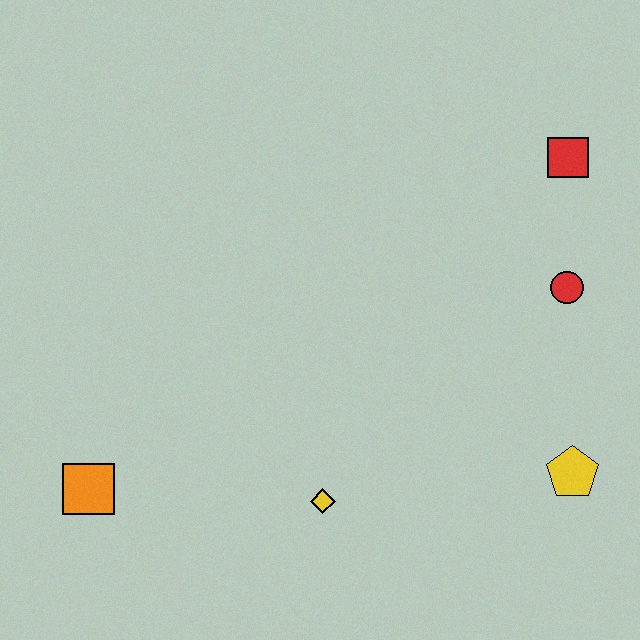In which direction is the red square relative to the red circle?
The red square is above the red circle.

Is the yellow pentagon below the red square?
Yes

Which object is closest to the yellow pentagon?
The red circle is closest to the yellow pentagon.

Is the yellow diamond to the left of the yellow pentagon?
Yes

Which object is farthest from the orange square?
The red square is farthest from the orange square.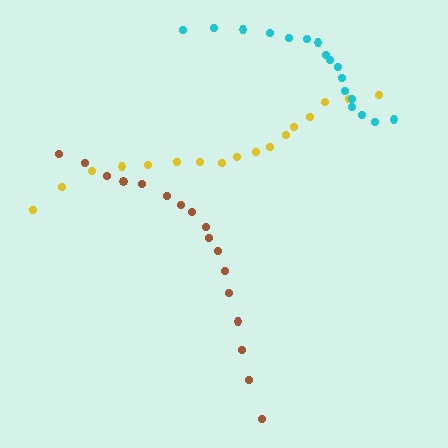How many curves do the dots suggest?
There are 3 distinct paths.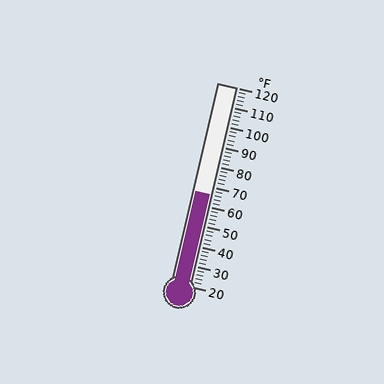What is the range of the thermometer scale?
The thermometer scale ranges from 20°F to 120°F.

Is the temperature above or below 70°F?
The temperature is below 70°F.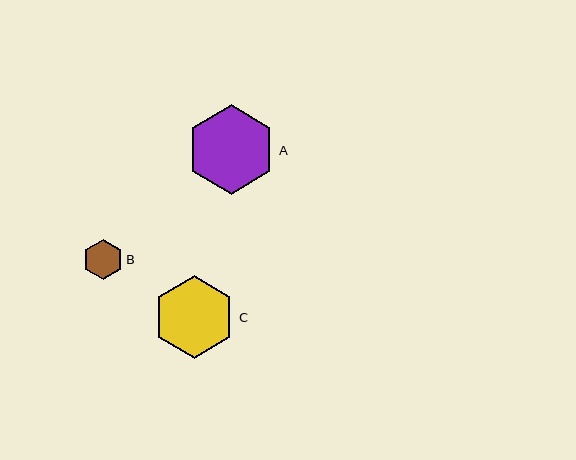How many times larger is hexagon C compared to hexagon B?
Hexagon C is approximately 2.1 times the size of hexagon B.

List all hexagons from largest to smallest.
From largest to smallest: A, C, B.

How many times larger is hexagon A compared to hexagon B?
Hexagon A is approximately 2.2 times the size of hexagon B.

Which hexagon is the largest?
Hexagon A is the largest with a size of approximately 90 pixels.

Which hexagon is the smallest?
Hexagon B is the smallest with a size of approximately 40 pixels.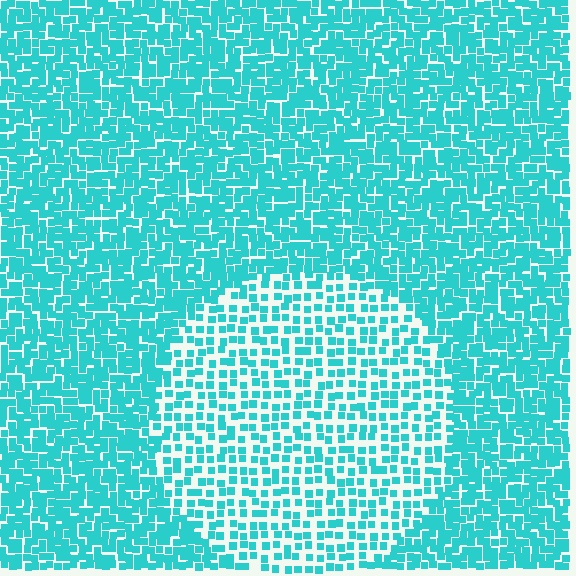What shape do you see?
I see a circle.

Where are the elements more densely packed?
The elements are more densely packed outside the circle boundary.